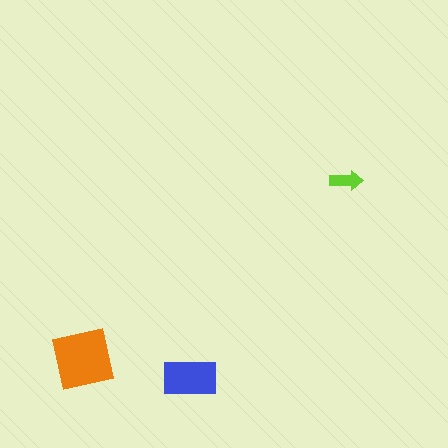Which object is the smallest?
The lime arrow.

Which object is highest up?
The lime arrow is topmost.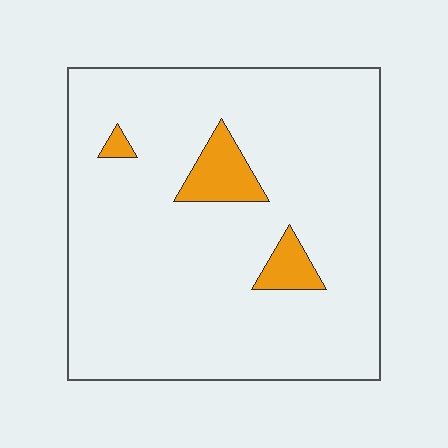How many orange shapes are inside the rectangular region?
3.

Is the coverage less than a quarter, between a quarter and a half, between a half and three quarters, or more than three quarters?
Less than a quarter.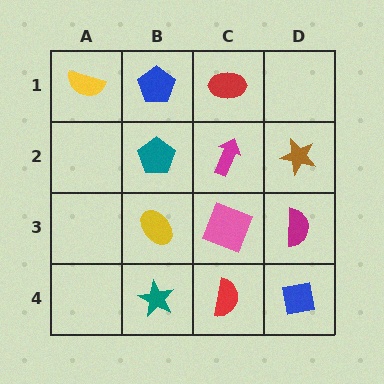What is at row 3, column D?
A magenta semicircle.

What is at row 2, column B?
A teal pentagon.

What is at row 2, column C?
A magenta arrow.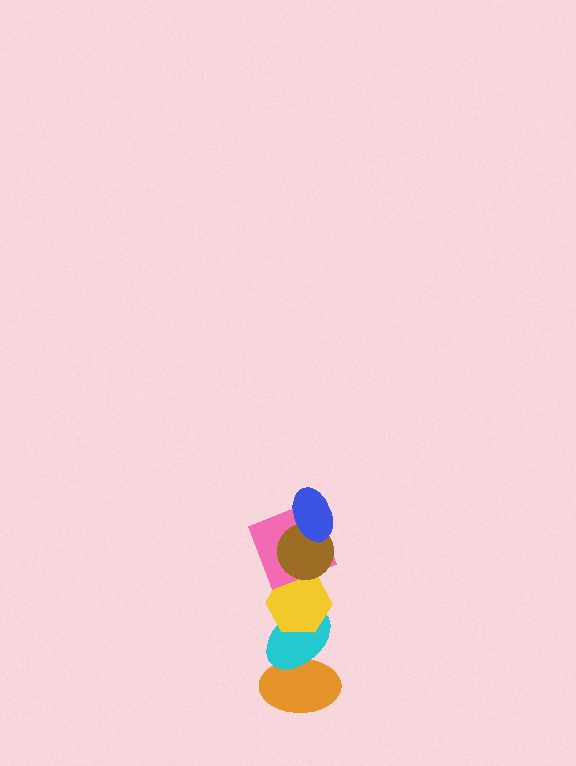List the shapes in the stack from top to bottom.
From top to bottom: the blue ellipse, the brown circle, the pink square, the yellow hexagon, the cyan ellipse, the orange ellipse.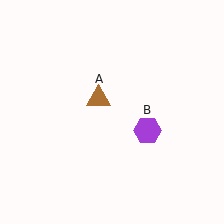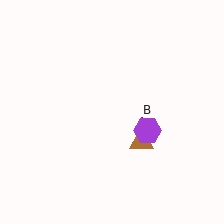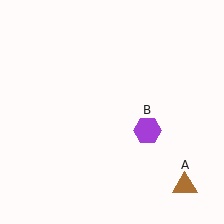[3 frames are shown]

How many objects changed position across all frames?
1 object changed position: brown triangle (object A).